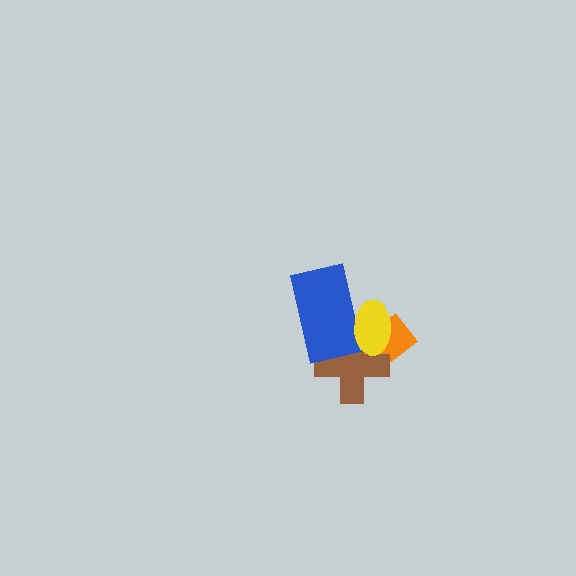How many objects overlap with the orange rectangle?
3 objects overlap with the orange rectangle.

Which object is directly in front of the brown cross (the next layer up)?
The blue rectangle is directly in front of the brown cross.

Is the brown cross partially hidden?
Yes, it is partially covered by another shape.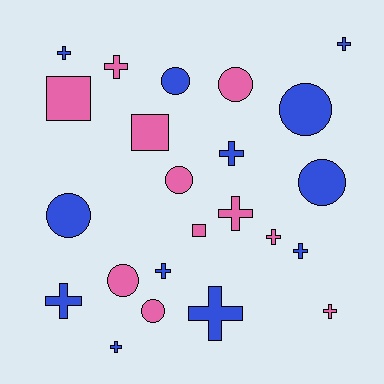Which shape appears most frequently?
Cross, with 12 objects.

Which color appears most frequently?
Blue, with 12 objects.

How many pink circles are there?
There are 4 pink circles.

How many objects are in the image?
There are 23 objects.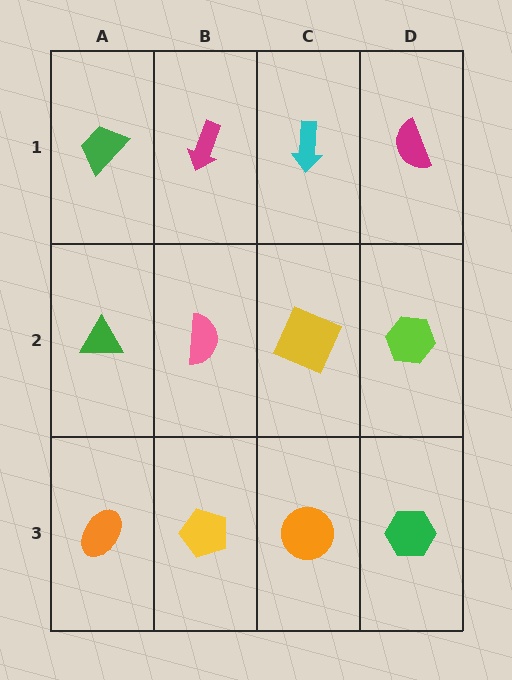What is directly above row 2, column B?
A magenta arrow.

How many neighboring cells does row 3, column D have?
2.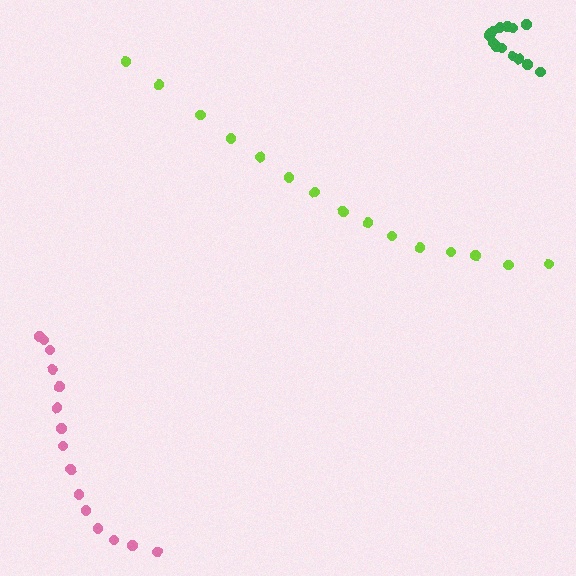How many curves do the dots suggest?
There are 3 distinct paths.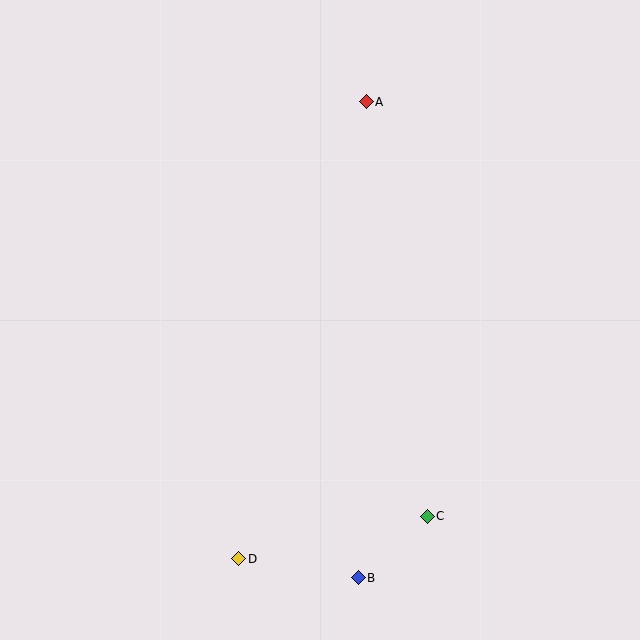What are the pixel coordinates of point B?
Point B is at (358, 578).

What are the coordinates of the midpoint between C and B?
The midpoint between C and B is at (393, 547).